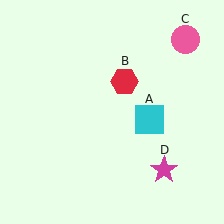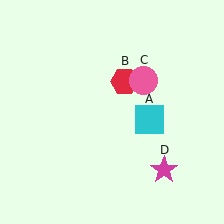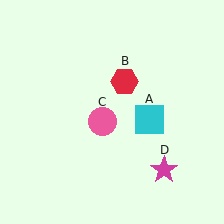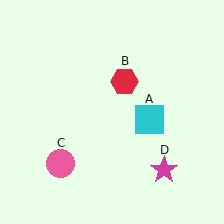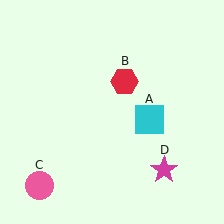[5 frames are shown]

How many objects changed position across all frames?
1 object changed position: pink circle (object C).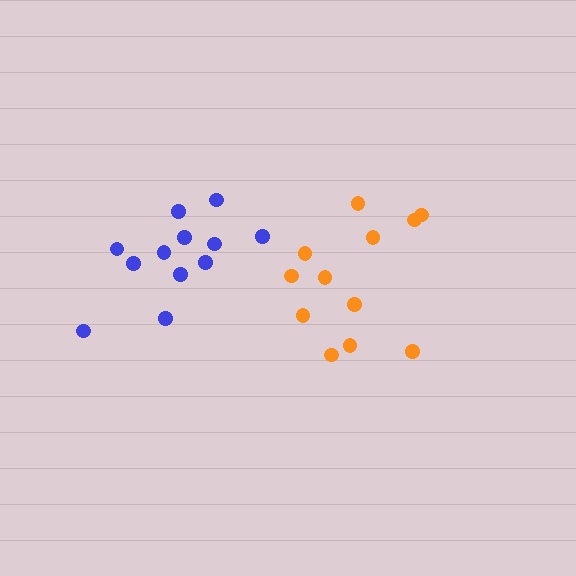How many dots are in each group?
Group 1: 12 dots, Group 2: 12 dots (24 total).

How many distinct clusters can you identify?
There are 2 distinct clusters.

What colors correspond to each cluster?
The clusters are colored: orange, blue.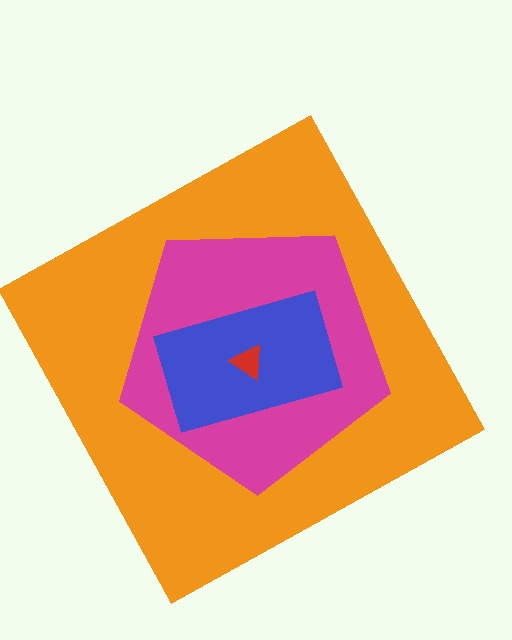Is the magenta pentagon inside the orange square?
Yes.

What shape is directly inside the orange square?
The magenta pentagon.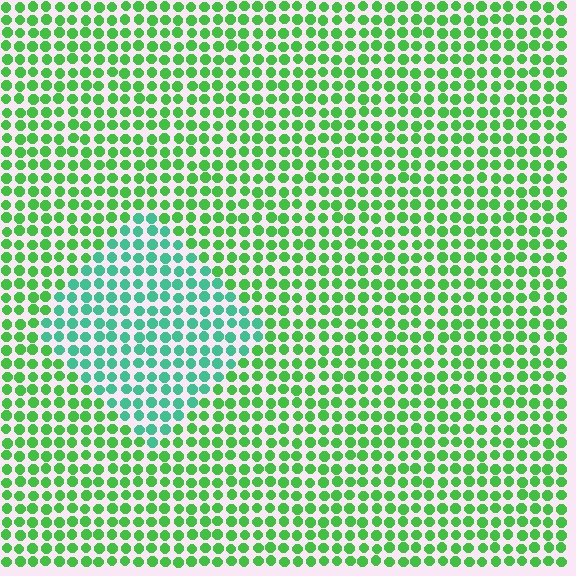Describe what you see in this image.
The image is filled with small green elements in a uniform arrangement. A diamond-shaped region is visible where the elements are tinted to a slightly different hue, forming a subtle color boundary.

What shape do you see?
I see a diamond.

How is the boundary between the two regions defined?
The boundary is defined purely by a slight shift in hue (about 38 degrees). Spacing, size, and orientation are identical on both sides.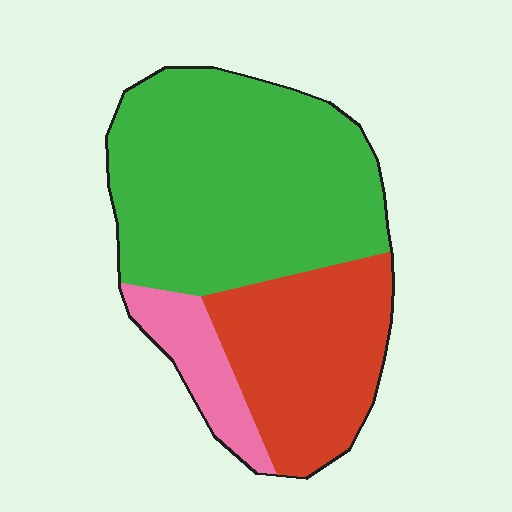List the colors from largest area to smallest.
From largest to smallest: green, red, pink.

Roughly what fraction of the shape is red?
Red covers roughly 30% of the shape.